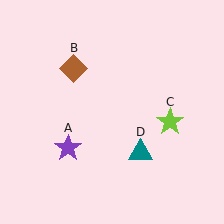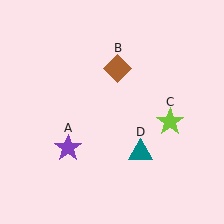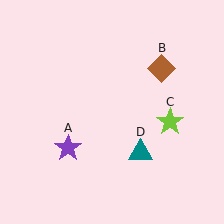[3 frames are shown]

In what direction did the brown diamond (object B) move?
The brown diamond (object B) moved right.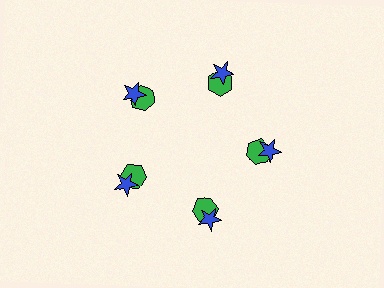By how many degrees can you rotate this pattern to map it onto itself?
The pattern maps onto itself every 72 degrees of rotation.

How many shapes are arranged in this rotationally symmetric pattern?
There are 10 shapes, arranged in 5 groups of 2.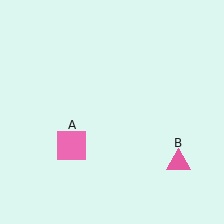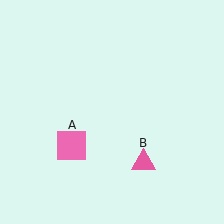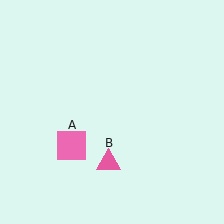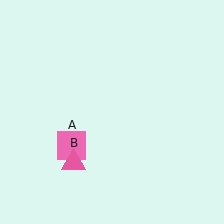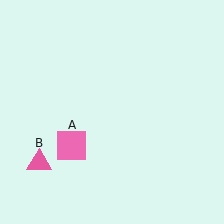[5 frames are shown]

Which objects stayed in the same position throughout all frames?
Pink square (object A) remained stationary.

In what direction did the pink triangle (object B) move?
The pink triangle (object B) moved left.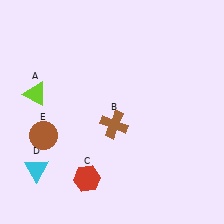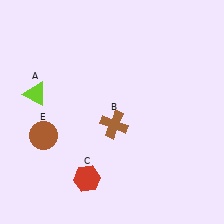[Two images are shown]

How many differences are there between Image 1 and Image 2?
There is 1 difference between the two images.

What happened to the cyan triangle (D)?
The cyan triangle (D) was removed in Image 2. It was in the bottom-left area of Image 1.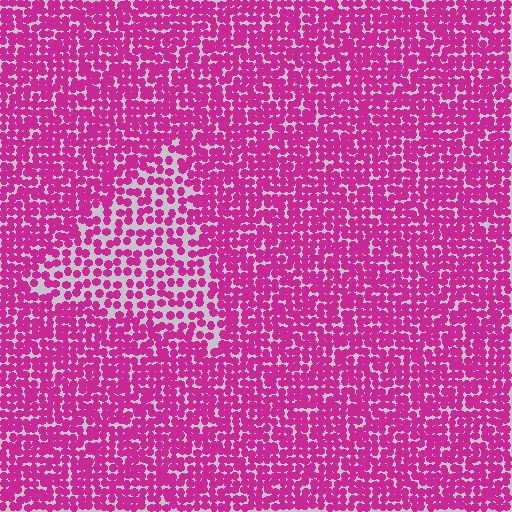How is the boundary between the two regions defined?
The boundary is defined by a change in element density (approximately 1.8x ratio). All elements are the same color, size, and shape.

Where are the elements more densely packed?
The elements are more densely packed outside the triangle boundary.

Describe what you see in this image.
The image contains small magenta elements arranged at two different densities. A triangle-shaped region is visible where the elements are less densely packed than the surrounding area.